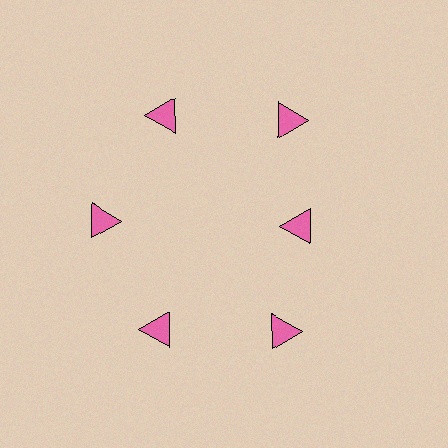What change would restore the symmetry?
The symmetry would be restored by moving it outward, back onto the ring so that all 6 triangles sit at equal angles and equal distance from the center.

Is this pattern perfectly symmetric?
No. The 6 pink triangles are arranged in a ring, but one element near the 3 o'clock position is pulled inward toward the center, breaking the 6-fold rotational symmetry.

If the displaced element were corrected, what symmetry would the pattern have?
It would have 6-fold rotational symmetry — the pattern would map onto itself every 60 degrees.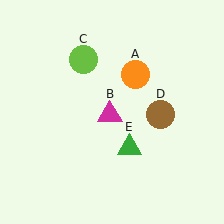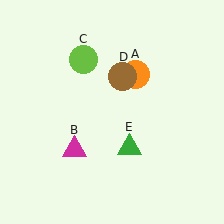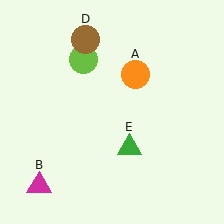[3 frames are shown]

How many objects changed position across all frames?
2 objects changed position: magenta triangle (object B), brown circle (object D).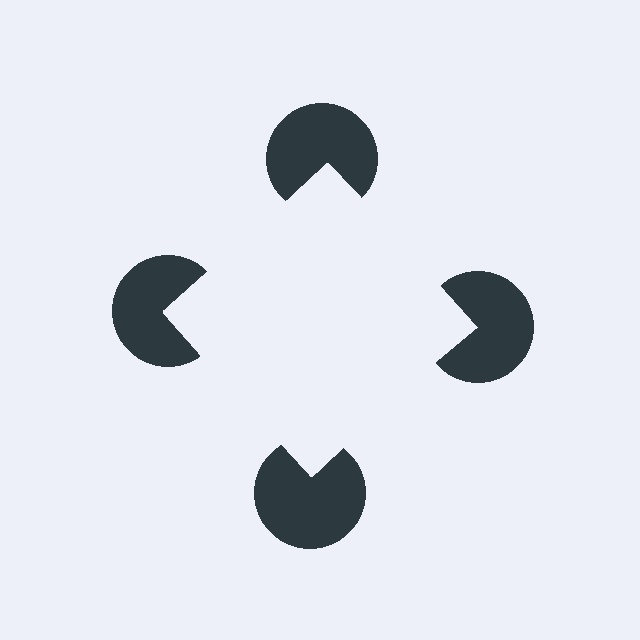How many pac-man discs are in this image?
There are 4 — one at each vertex of the illusory square.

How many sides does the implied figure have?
4 sides.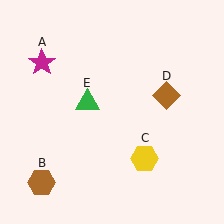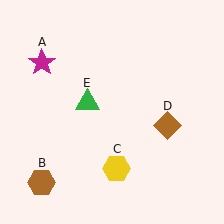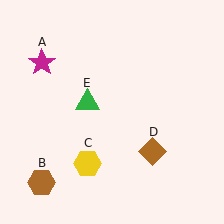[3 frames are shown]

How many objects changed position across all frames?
2 objects changed position: yellow hexagon (object C), brown diamond (object D).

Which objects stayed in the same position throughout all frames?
Magenta star (object A) and brown hexagon (object B) and green triangle (object E) remained stationary.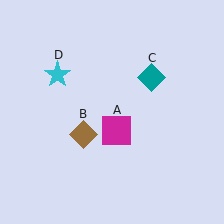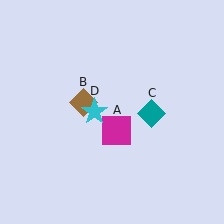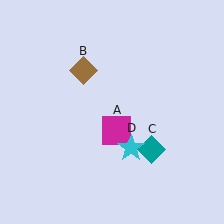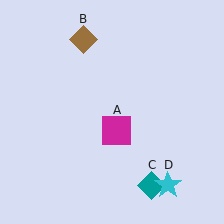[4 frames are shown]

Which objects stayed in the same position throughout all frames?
Magenta square (object A) remained stationary.